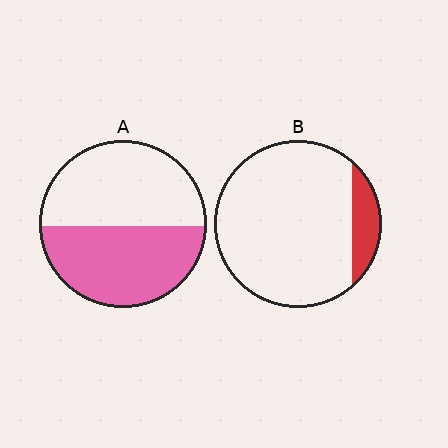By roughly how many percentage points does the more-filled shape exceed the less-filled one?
By roughly 35 percentage points (A over B).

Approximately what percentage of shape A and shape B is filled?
A is approximately 50% and B is approximately 10%.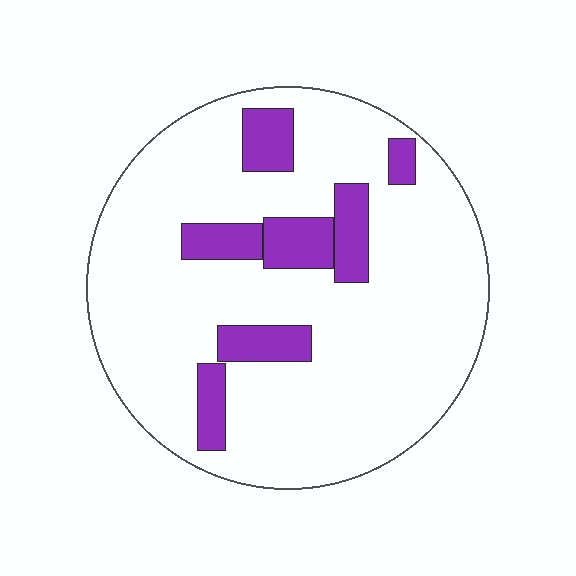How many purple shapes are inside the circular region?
7.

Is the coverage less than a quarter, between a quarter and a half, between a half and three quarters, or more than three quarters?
Less than a quarter.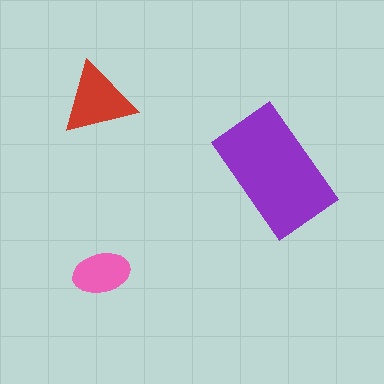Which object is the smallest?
The pink ellipse.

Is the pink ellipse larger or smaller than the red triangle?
Smaller.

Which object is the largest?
The purple rectangle.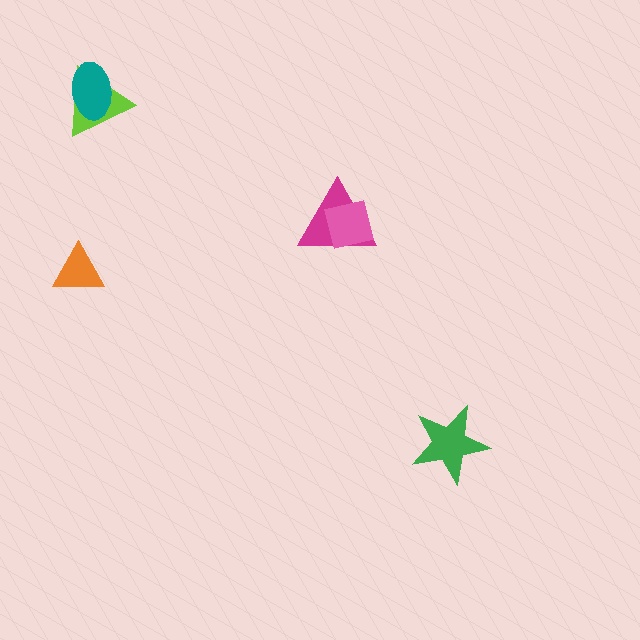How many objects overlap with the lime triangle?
1 object overlaps with the lime triangle.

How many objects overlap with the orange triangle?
0 objects overlap with the orange triangle.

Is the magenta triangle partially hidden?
Yes, it is partially covered by another shape.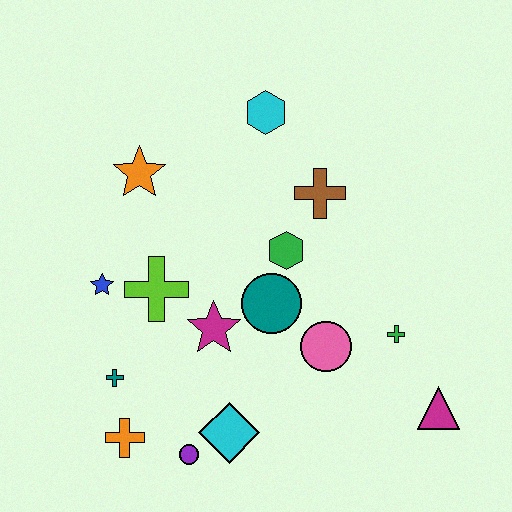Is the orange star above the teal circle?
Yes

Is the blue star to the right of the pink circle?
No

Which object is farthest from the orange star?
The magenta triangle is farthest from the orange star.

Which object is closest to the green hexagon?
The teal circle is closest to the green hexagon.